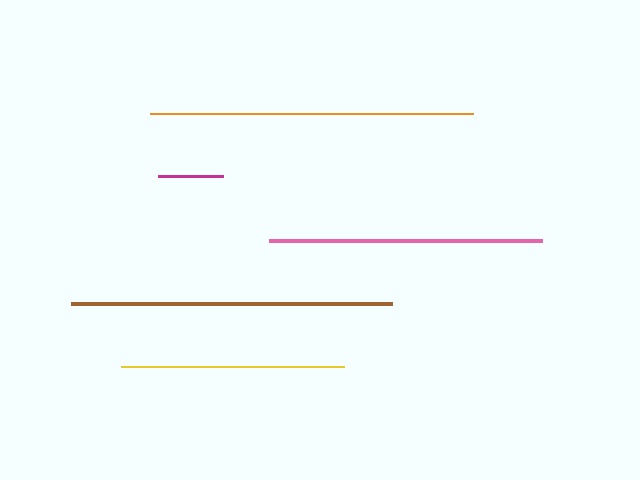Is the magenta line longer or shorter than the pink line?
The pink line is longer than the magenta line.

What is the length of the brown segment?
The brown segment is approximately 320 pixels long.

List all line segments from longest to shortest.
From longest to shortest: orange, brown, pink, yellow, magenta.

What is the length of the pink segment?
The pink segment is approximately 273 pixels long.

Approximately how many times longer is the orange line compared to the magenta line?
The orange line is approximately 5.0 times the length of the magenta line.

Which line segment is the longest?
The orange line is the longest at approximately 323 pixels.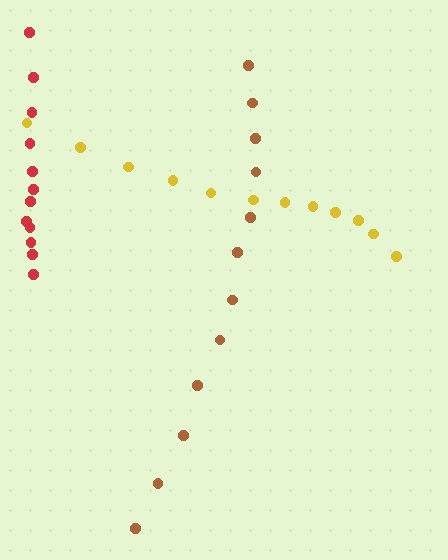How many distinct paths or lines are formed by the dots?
There are 3 distinct paths.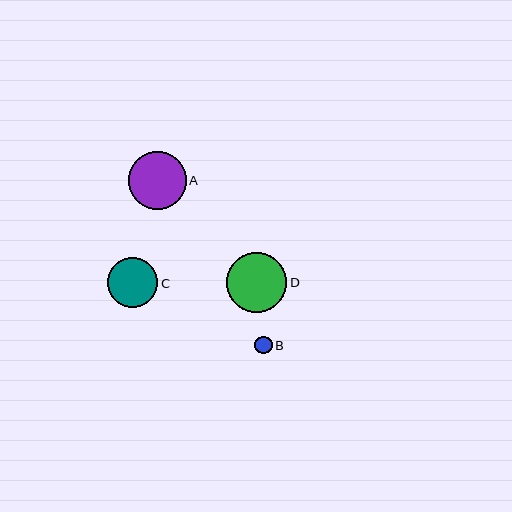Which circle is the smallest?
Circle B is the smallest with a size of approximately 18 pixels.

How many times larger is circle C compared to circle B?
Circle C is approximately 2.8 times the size of circle B.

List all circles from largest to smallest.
From largest to smallest: D, A, C, B.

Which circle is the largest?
Circle D is the largest with a size of approximately 60 pixels.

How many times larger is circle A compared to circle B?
Circle A is approximately 3.3 times the size of circle B.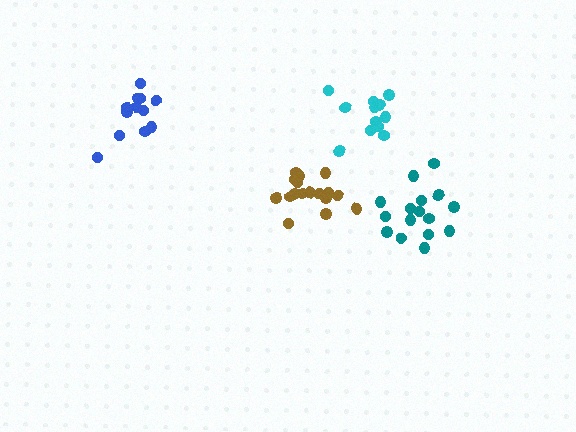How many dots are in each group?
Group 1: 13 dots, Group 2: 16 dots, Group 3: 17 dots, Group 4: 12 dots (58 total).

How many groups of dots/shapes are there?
There are 4 groups.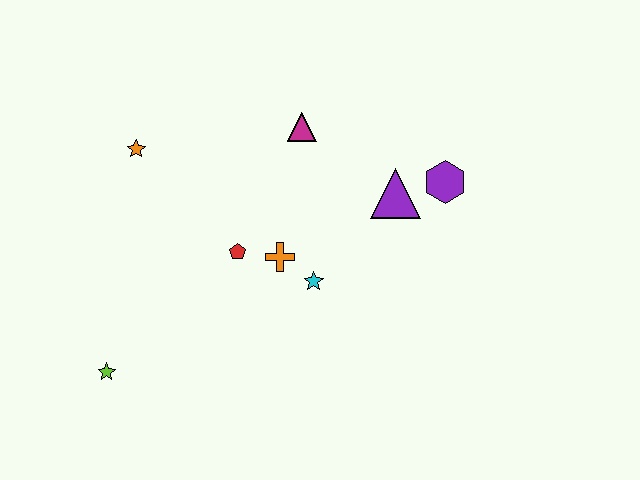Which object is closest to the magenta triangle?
The purple triangle is closest to the magenta triangle.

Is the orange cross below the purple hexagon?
Yes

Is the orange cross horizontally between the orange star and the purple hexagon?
Yes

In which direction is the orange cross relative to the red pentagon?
The orange cross is to the right of the red pentagon.